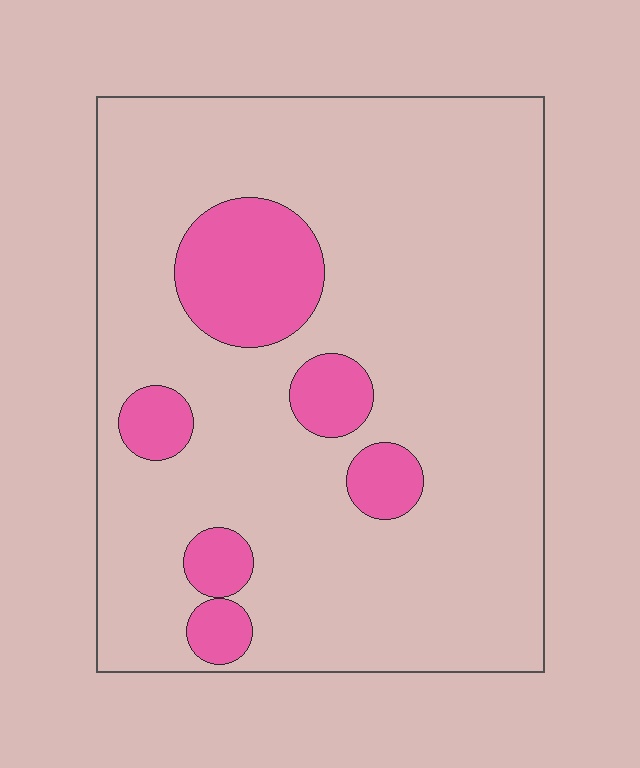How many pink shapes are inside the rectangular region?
6.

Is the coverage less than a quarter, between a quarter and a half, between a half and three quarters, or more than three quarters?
Less than a quarter.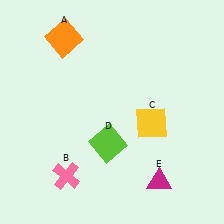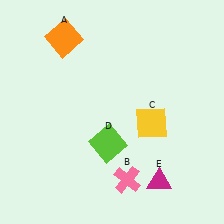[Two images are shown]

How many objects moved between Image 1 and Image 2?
1 object moved between the two images.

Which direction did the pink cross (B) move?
The pink cross (B) moved right.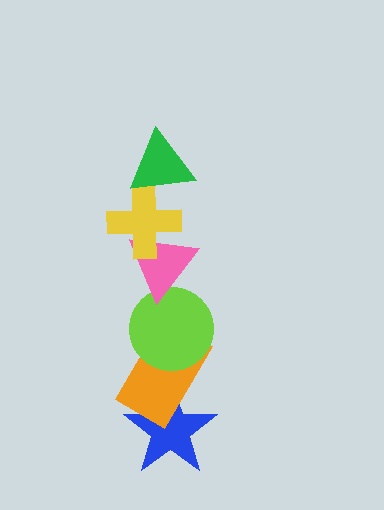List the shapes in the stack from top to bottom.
From top to bottom: the green triangle, the yellow cross, the pink triangle, the lime circle, the orange rectangle, the blue star.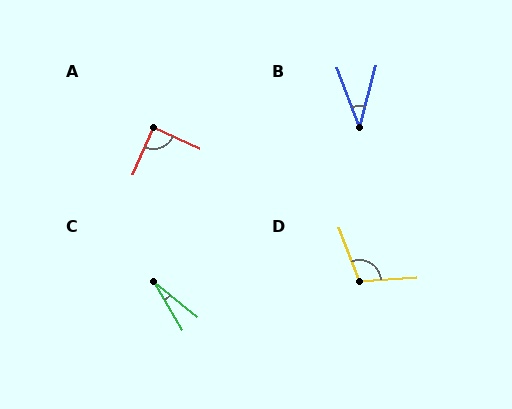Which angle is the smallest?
C, at approximately 20 degrees.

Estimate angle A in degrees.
Approximately 88 degrees.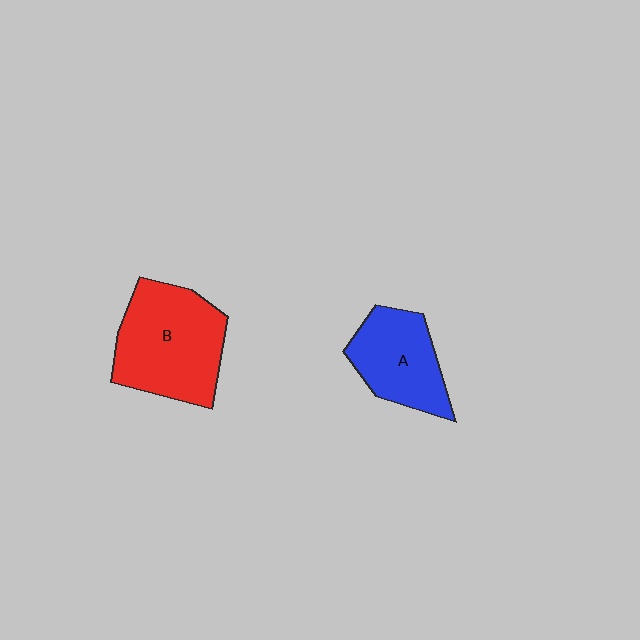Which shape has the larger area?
Shape B (red).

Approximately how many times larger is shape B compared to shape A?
Approximately 1.4 times.